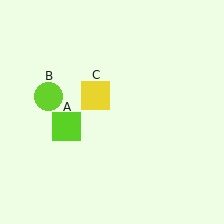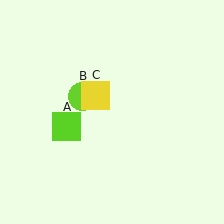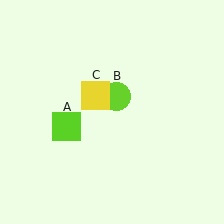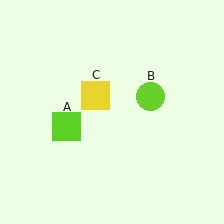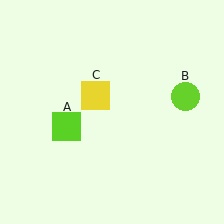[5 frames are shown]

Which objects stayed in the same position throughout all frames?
Lime square (object A) and yellow square (object C) remained stationary.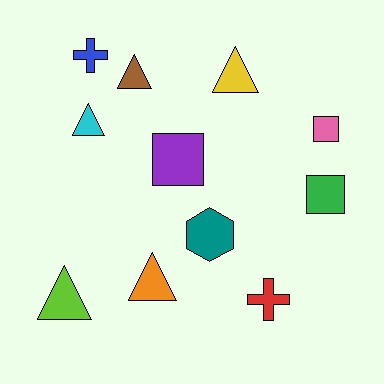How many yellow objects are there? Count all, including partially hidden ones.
There is 1 yellow object.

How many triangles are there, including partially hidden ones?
There are 5 triangles.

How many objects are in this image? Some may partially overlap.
There are 11 objects.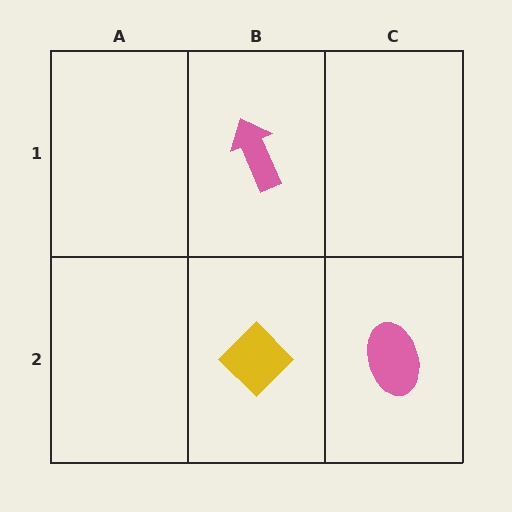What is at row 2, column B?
A yellow diamond.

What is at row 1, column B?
A pink arrow.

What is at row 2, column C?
A pink ellipse.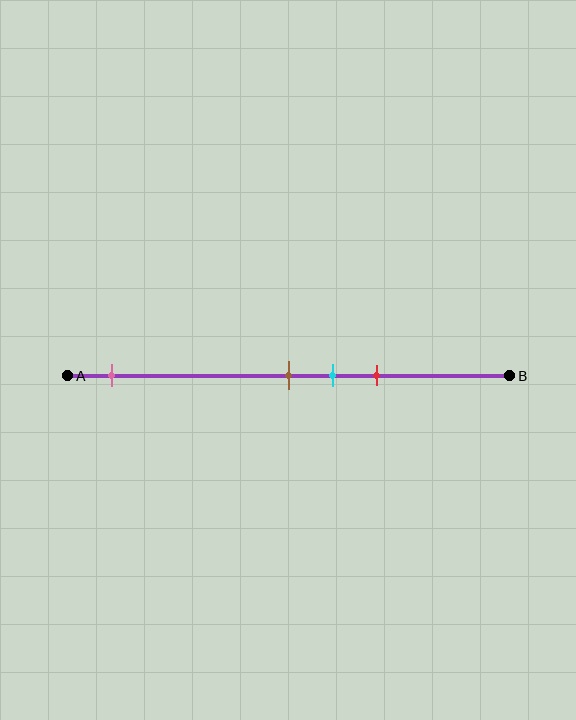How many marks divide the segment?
There are 4 marks dividing the segment.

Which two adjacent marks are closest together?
The brown and cyan marks are the closest adjacent pair.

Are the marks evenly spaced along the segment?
No, the marks are not evenly spaced.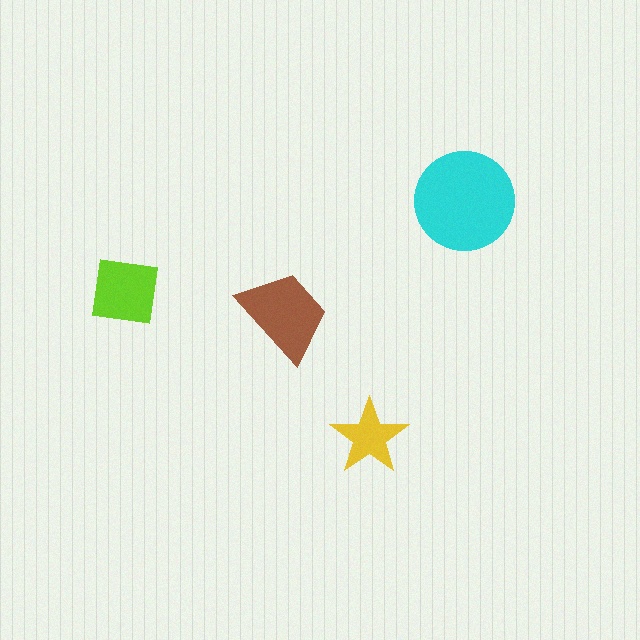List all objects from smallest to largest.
The yellow star, the lime square, the brown trapezoid, the cyan circle.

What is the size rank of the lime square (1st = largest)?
3rd.